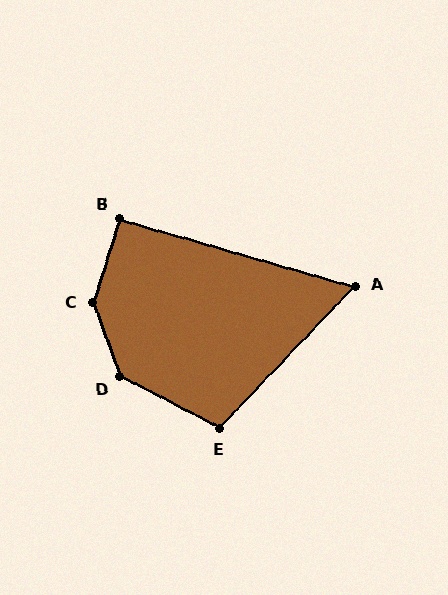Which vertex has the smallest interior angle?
A, at approximately 63 degrees.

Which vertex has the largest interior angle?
C, at approximately 143 degrees.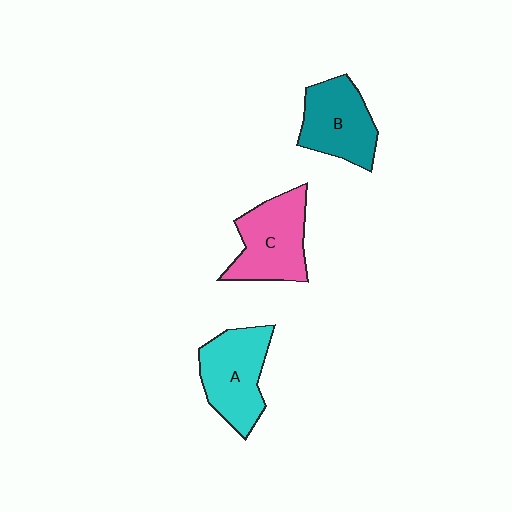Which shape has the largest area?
Shape C (pink).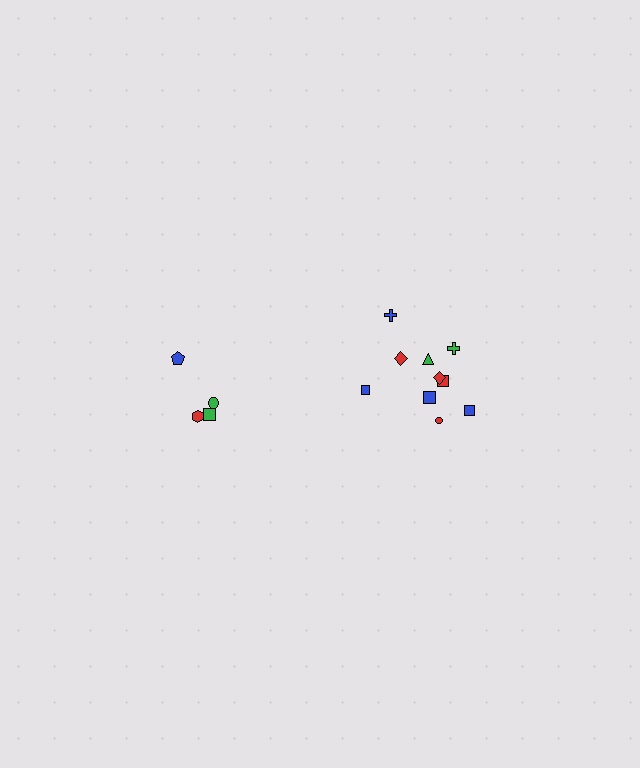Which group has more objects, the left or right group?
The right group.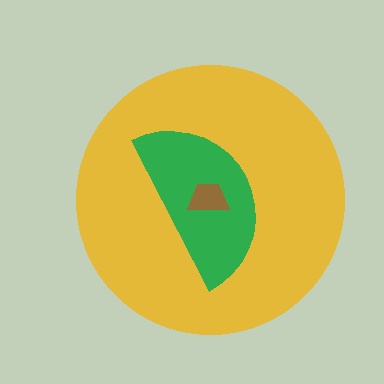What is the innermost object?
The brown trapezoid.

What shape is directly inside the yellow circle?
The green semicircle.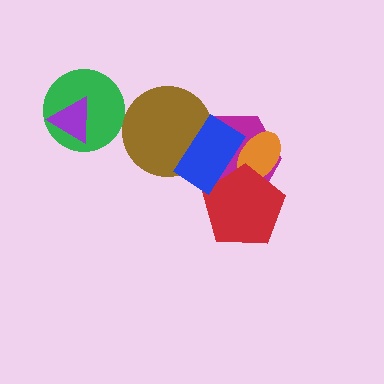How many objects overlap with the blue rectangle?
4 objects overlap with the blue rectangle.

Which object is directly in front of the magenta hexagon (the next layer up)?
The orange ellipse is directly in front of the magenta hexagon.